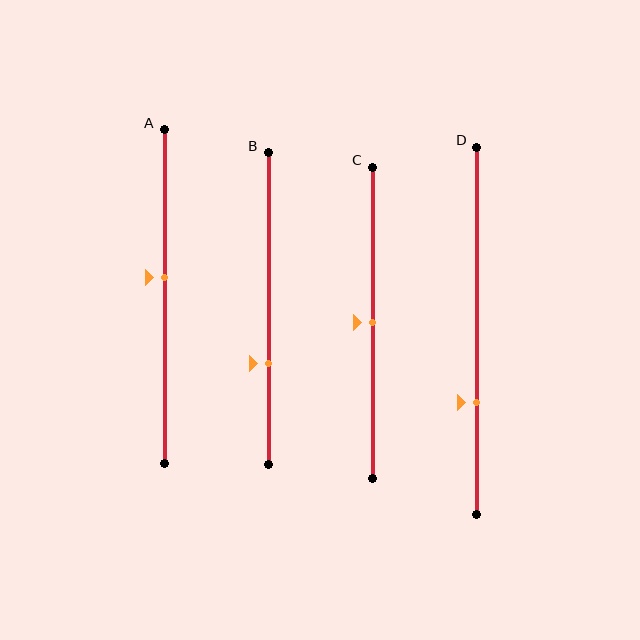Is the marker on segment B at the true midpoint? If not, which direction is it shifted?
No, the marker on segment B is shifted downward by about 17% of the segment length.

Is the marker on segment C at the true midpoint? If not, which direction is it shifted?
Yes, the marker on segment C is at the true midpoint.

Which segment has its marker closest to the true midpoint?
Segment C has its marker closest to the true midpoint.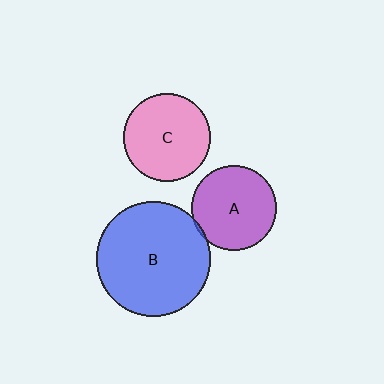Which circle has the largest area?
Circle B (blue).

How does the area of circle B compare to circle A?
Approximately 1.8 times.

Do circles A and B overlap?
Yes.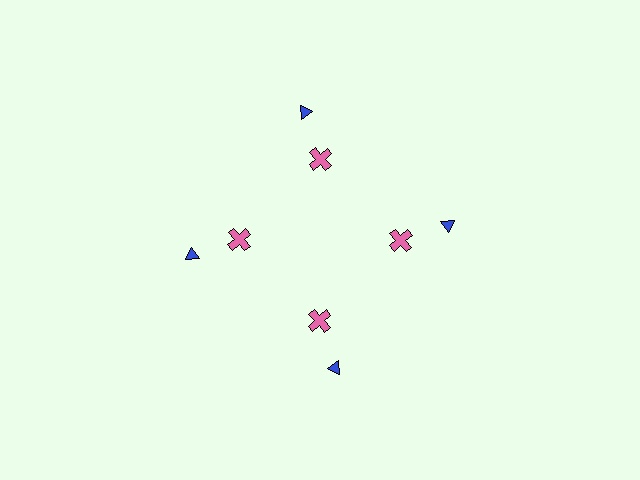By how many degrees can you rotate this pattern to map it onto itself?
The pattern maps onto itself every 90 degrees of rotation.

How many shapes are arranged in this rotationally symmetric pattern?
There are 8 shapes, arranged in 4 groups of 2.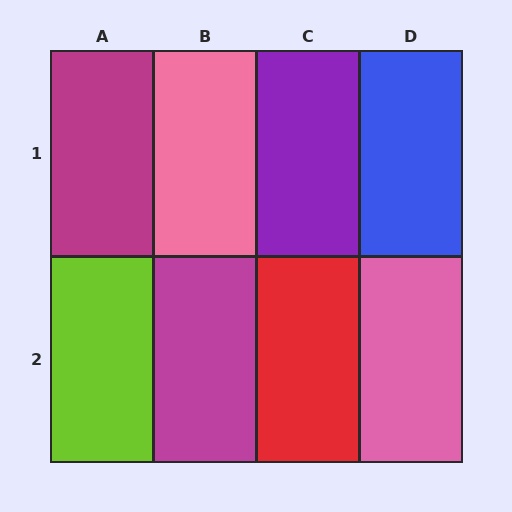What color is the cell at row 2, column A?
Lime.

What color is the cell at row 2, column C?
Red.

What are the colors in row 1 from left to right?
Magenta, pink, purple, blue.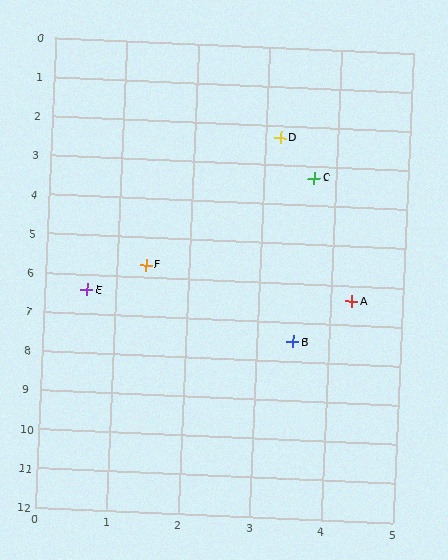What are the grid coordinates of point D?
Point D is at approximately (3.2, 2.3).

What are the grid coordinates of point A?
Point A is at approximately (4.3, 6.4).